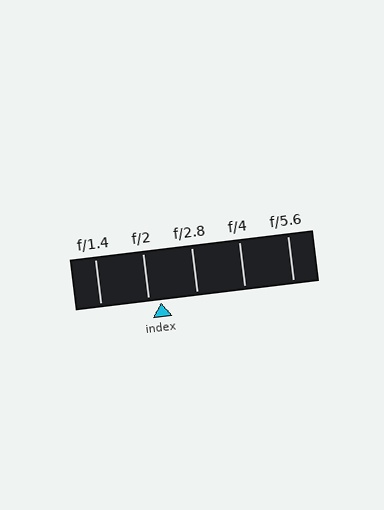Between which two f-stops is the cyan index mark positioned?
The index mark is between f/2 and f/2.8.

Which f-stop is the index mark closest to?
The index mark is closest to f/2.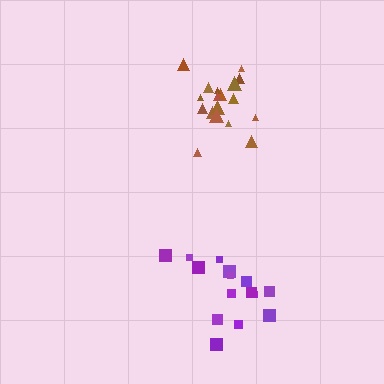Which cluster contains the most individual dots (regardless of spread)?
Brown (19).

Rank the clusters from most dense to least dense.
brown, purple.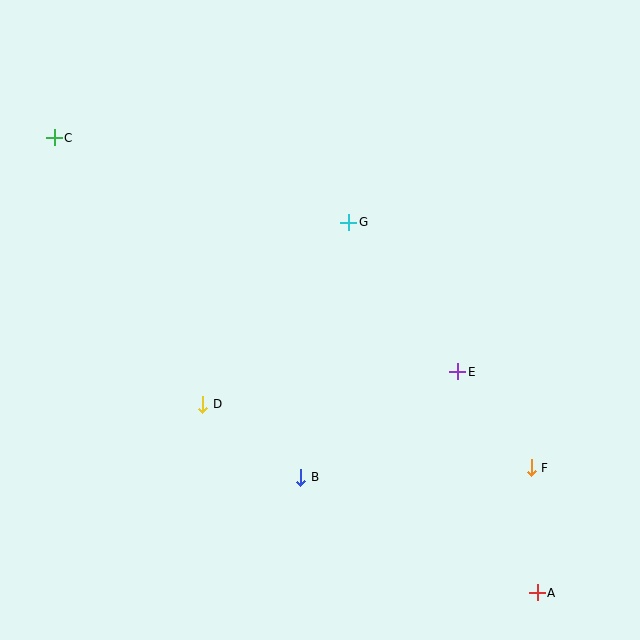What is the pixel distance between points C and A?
The distance between C and A is 664 pixels.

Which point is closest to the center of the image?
Point G at (349, 222) is closest to the center.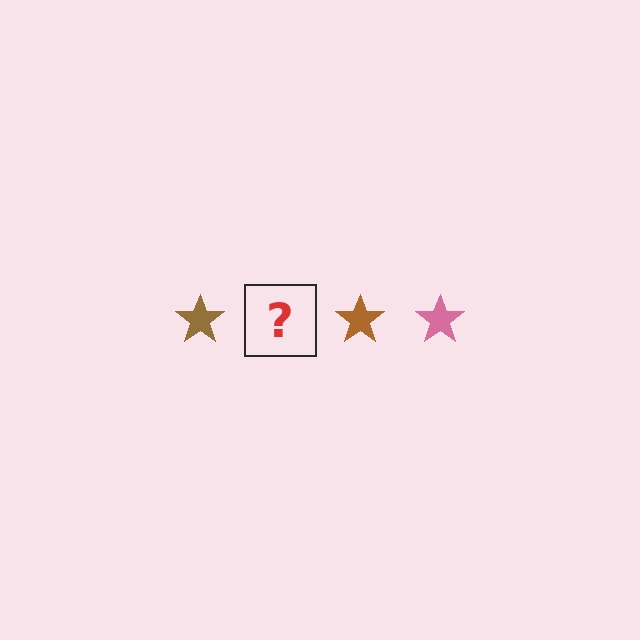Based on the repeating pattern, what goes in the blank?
The blank should be a pink star.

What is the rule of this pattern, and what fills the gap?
The rule is that the pattern cycles through brown, pink stars. The gap should be filled with a pink star.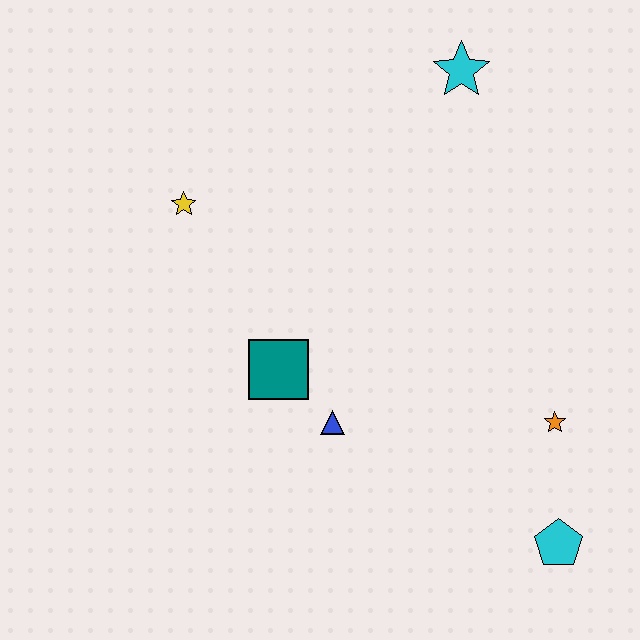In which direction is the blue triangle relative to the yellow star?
The blue triangle is below the yellow star.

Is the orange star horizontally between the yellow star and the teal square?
No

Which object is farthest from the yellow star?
The cyan pentagon is farthest from the yellow star.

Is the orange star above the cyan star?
No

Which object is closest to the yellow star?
The teal square is closest to the yellow star.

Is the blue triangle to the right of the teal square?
Yes